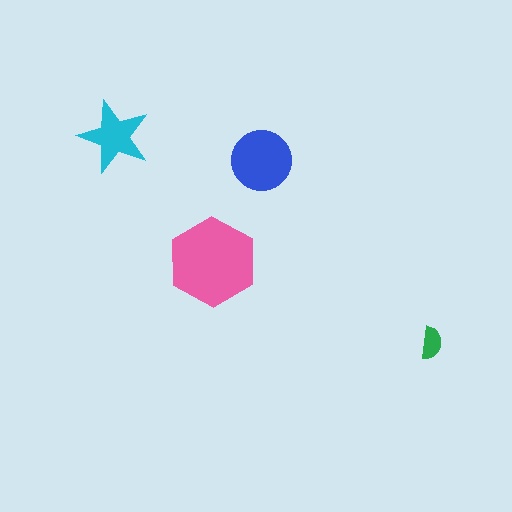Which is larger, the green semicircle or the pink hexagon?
The pink hexagon.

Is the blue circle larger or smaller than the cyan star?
Larger.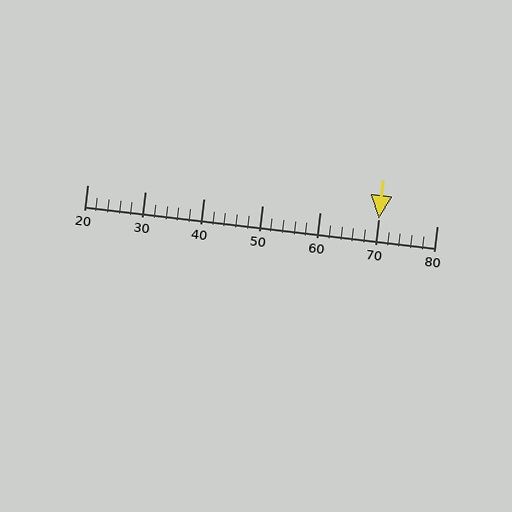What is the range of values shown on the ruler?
The ruler shows values from 20 to 80.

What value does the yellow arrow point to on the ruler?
The yellow arrow points to approximately 70.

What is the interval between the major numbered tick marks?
The major tick marks are spaced 10 units apart.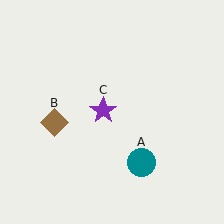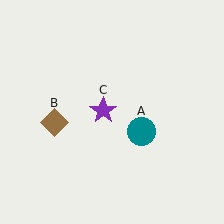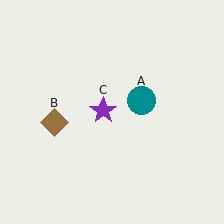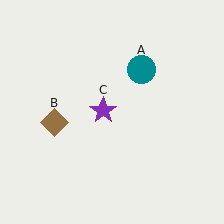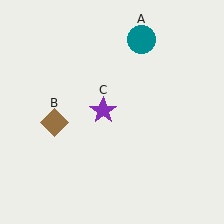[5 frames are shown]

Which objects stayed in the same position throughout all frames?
Brown diamond (object B) and purple star (object C) remained stationary.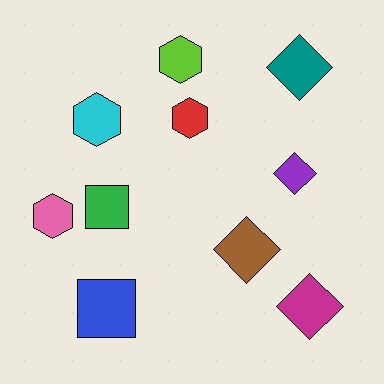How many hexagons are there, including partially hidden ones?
There are 4 hexagons.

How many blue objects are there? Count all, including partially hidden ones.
There is 1 blue object.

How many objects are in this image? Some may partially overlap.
There are 10 objects.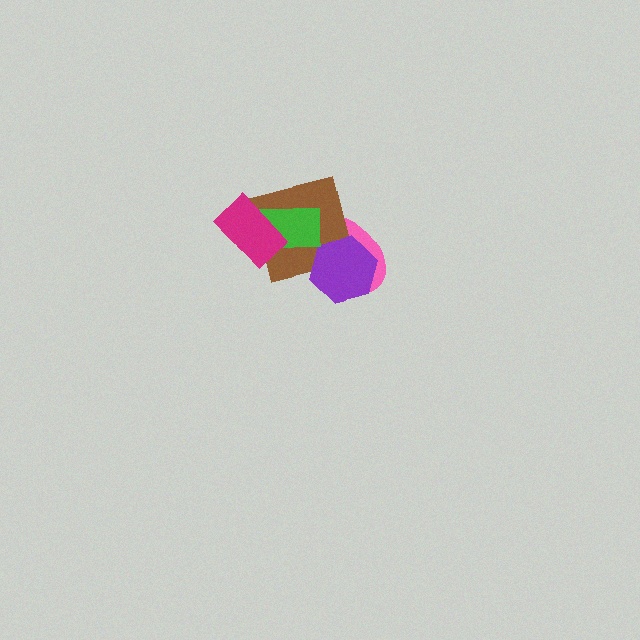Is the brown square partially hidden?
Yes, it is partially covered by another shape.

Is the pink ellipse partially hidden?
Yes, it is partially covered by another shape.